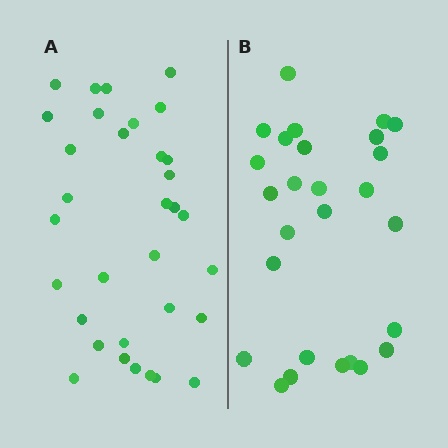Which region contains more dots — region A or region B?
Region A (the left region) has more dots.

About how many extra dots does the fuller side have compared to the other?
Region A has about 6 more dots than region B.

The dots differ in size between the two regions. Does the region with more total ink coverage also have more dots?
No. Region B has more total ink coverage because its dots are larger, but region A actually contains more individual dots. Total area can be misleading — the number of items is what matters here.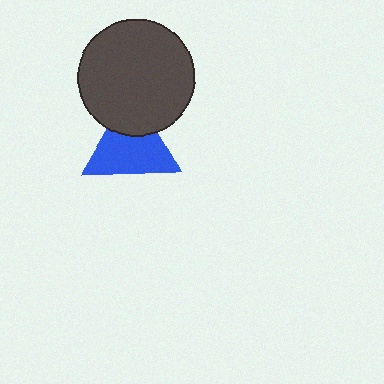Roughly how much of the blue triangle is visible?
Most of it is visible (roughly 69%).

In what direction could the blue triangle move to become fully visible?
The blue triangle could move down. That would shift it out from behind the dark gray circle entirely.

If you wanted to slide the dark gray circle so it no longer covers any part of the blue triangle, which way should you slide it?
Slide it up — that is the most direct way to separate the two shapes.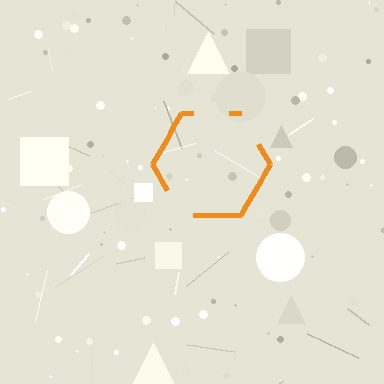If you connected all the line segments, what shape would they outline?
They would outline a hexagon.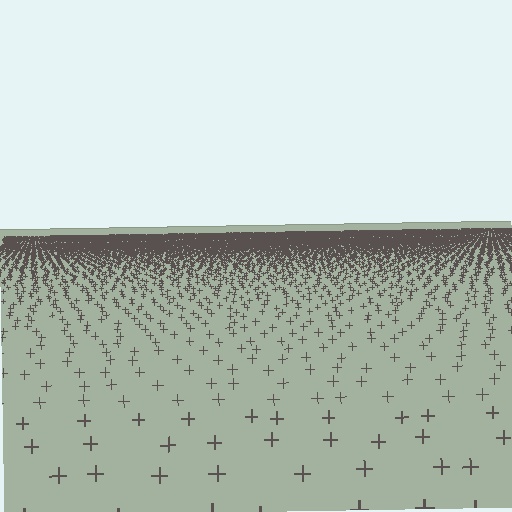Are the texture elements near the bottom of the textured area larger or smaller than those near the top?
Larger. Near the bottom, elements are closer to the viewer and appear at a bigger on-screen size.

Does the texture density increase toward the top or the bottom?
Density increases toward the top.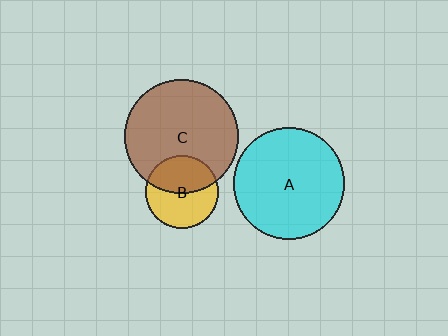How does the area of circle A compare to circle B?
Approximately 2.3 times.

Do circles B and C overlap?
Yes.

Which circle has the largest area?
Circle C (brown).